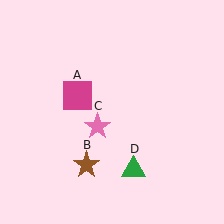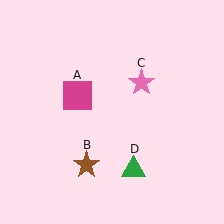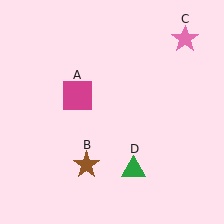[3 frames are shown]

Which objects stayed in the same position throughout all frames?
Magenta square (object A) and brown star (object B) and green triangle (object D) remained stationary.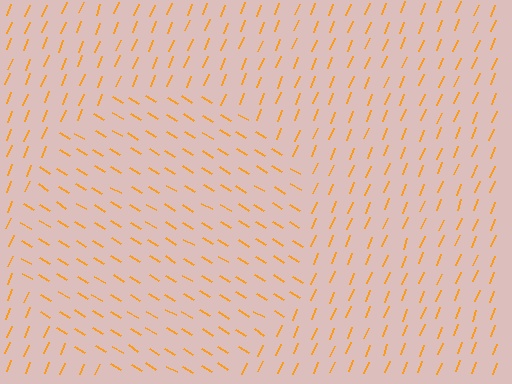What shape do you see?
I see a circle.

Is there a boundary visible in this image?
Yes, there is a texture boundary formed by a change in line orientation.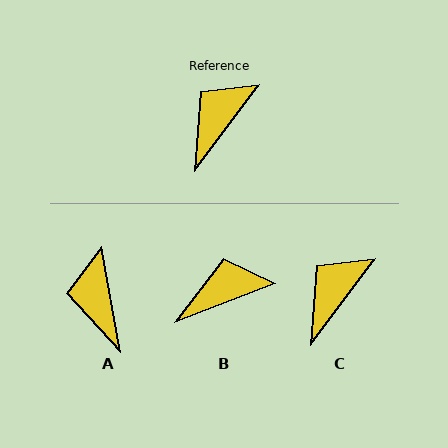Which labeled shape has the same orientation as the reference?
C.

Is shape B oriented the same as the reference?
No, it is off by about 32 degrees.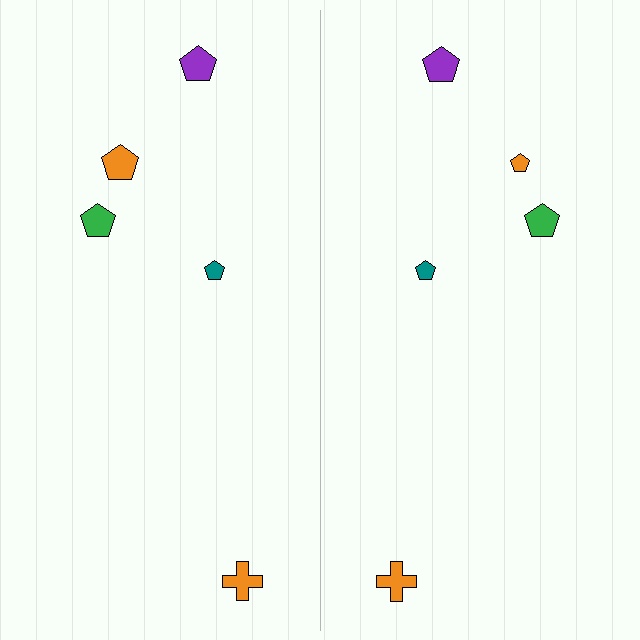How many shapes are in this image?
There are 10 shapes in this image.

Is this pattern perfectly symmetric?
No, the pattern is not perfectly symmetric. The orange pentagon on the right side has a different size than its mirror counterpart.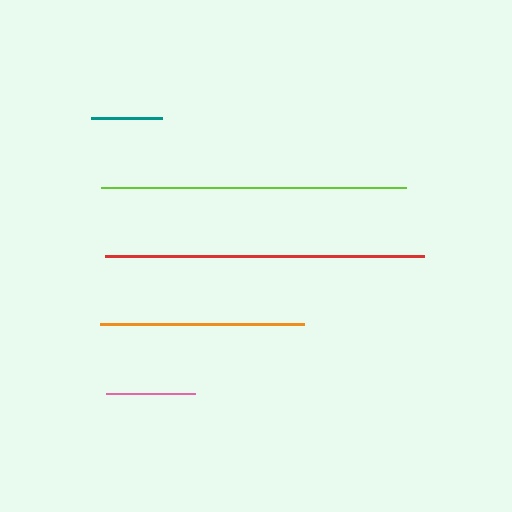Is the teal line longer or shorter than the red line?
The red line is longer than the teal line.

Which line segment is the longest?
The red line is the longest at approximately 320 pixels.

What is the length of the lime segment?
The lime segment is approximately 305 pixels long.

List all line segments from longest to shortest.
From longest to shortest: red, lime, orange, pink, teal.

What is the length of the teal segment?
The teal segment is approximately 71 pixels long.